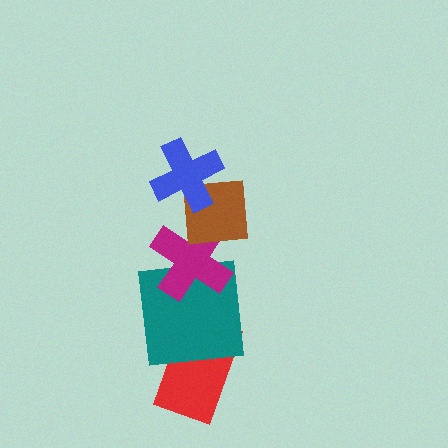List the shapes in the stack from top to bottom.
From top to bottom: the blue cross, the brown square, the magenta cross, the teal square, the red rectangle.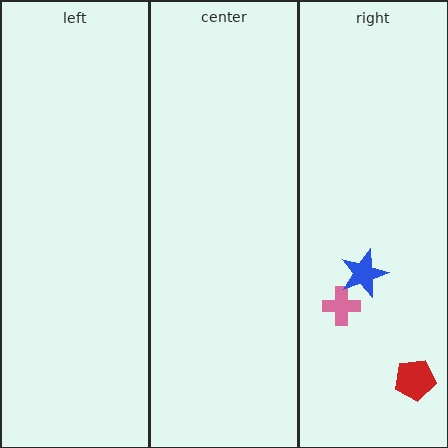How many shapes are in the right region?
3.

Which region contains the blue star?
The right region.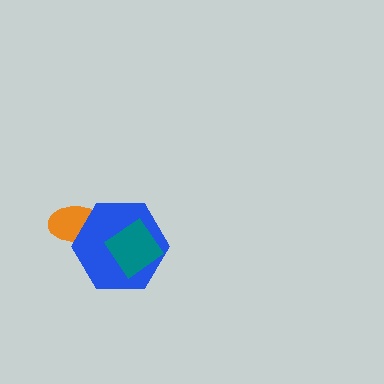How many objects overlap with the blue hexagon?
2 objects overlap with the blue hexagon.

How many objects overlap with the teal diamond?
1 object overlaps with the teal diamond.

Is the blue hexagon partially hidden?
Yes, it is partially covered by another shape.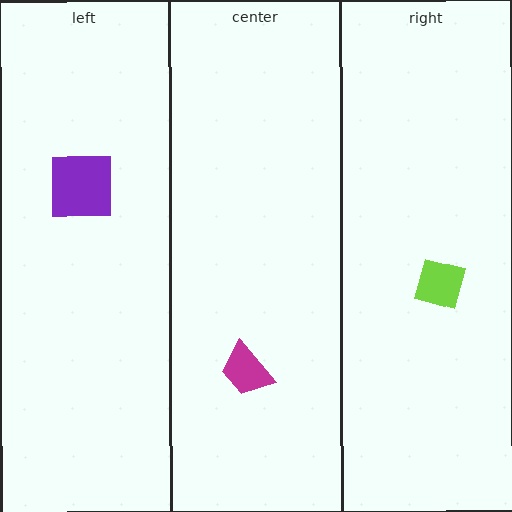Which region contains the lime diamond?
The right region.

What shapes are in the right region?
The lime diamond.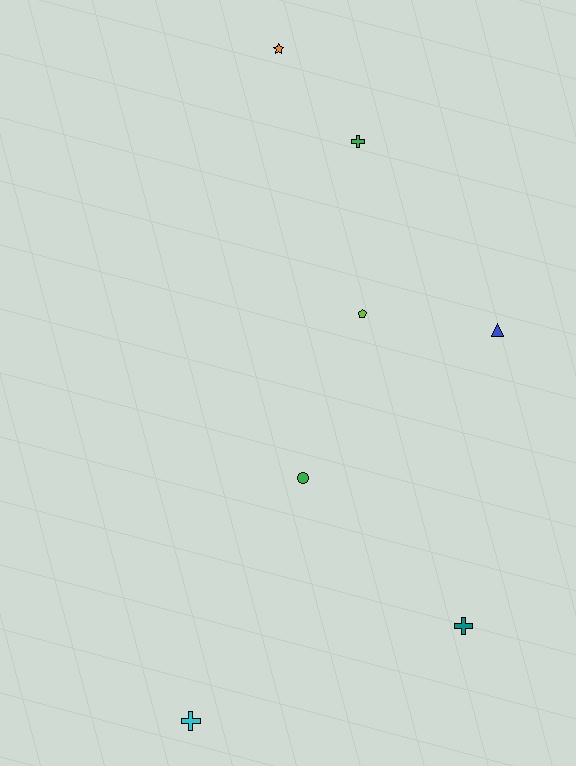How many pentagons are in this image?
There is 1 pentagon.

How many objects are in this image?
There are 7 objects.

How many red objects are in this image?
There are no red objects.